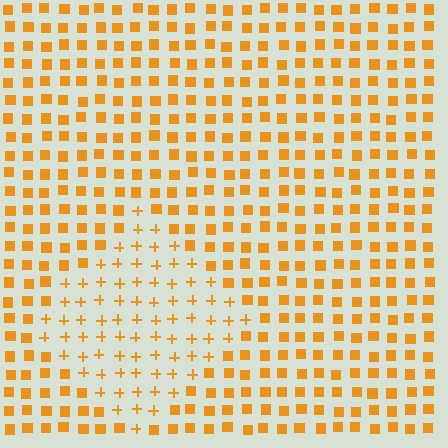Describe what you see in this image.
The image is filled with small orange elements arranged in a uniform grid. A diamond-shaped region contains plus signs, while the surrounding area contains squares. The boundary is defined purely by the change in element shape.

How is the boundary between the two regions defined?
The boundary is defined by a change in element shape: plus signs inside vs. squares outside. All elements share the same color and spacing.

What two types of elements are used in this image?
The image uses plus signs inside the diamond region and squares outside it.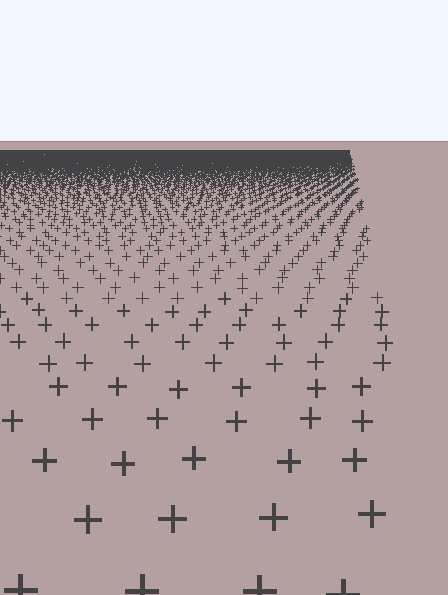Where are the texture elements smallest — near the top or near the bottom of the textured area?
Near the top.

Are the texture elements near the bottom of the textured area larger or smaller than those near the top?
Larger. Near the bottom, elements are closer to the viewer and appear at a bigger on-screen size.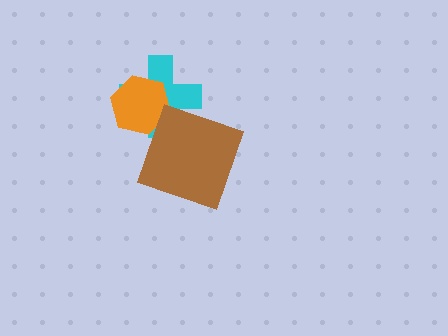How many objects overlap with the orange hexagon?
1 object overlaps with the orange hexagon.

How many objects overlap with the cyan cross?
2 objects overlap with the cyan cross.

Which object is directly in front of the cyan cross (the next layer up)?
The orange hexagon is directly in front of the cyan cross.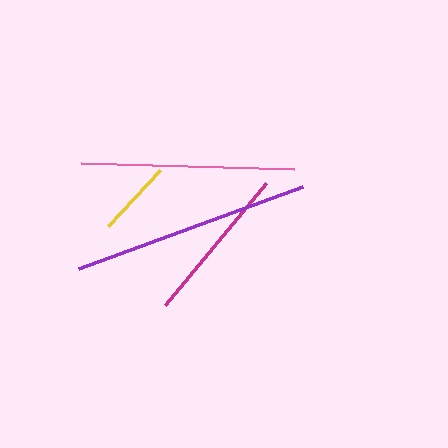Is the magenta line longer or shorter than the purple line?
The purple line is longer than the magenta line.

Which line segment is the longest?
The purple line is the longest at approximately 239 pixels.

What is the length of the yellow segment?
The yellow segment is approximately 77 pixels long.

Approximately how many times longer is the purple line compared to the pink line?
The purple line is approximately 1.1 times the length of the pink line.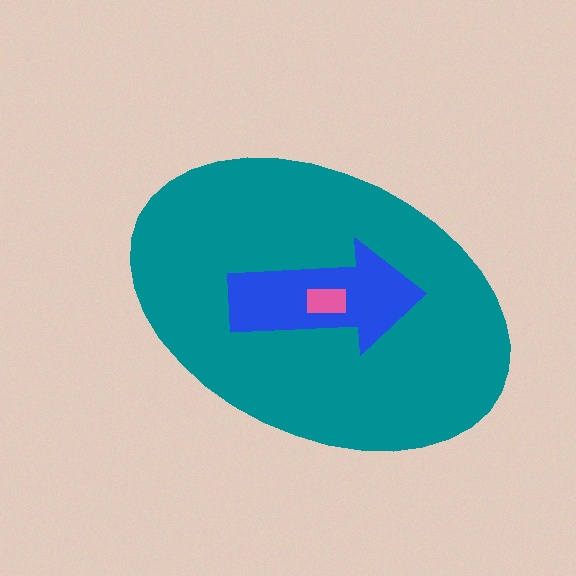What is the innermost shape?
The pink rectangle.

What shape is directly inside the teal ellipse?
The blue arrow.